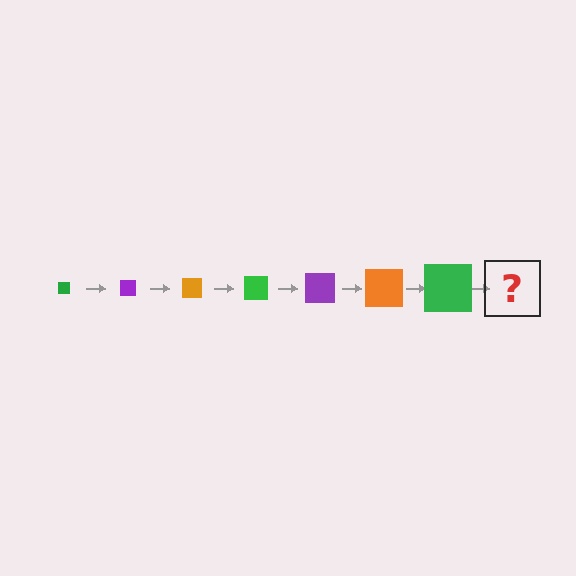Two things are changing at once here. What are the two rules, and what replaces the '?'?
The two rules are that the square grows larger each step and the color cycles through green, purple, and orange. The '?' should be a purple square, larger than the previous one.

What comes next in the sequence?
The next element should be a purple square, larger than the previous one.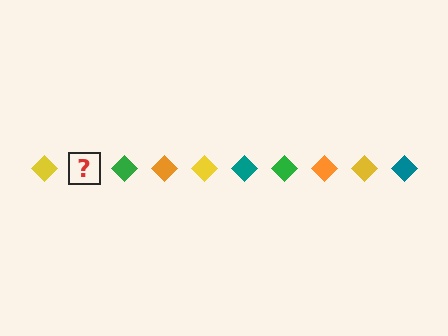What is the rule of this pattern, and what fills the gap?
The rule is that the pattern cycles through yellow, teal, green, orange diamonds. The gap should be filled with a teal diamond.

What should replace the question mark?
The question mark should be replaced with a teal diamond.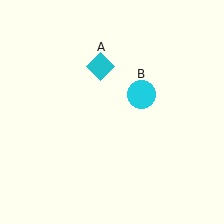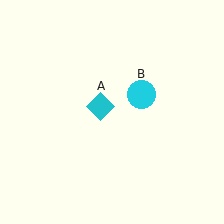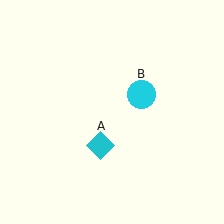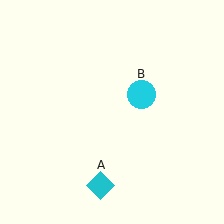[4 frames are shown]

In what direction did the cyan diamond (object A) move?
The cyan diamond (object A) moved down.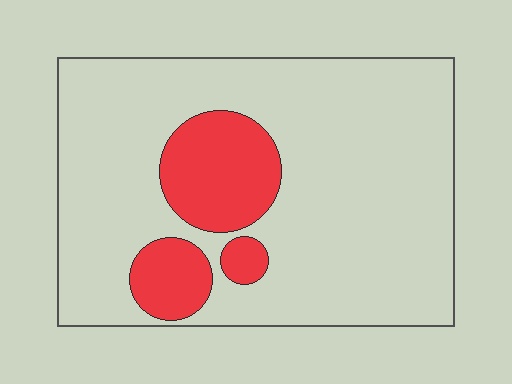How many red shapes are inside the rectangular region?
3.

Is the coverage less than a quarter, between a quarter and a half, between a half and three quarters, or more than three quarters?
Less than a quarter.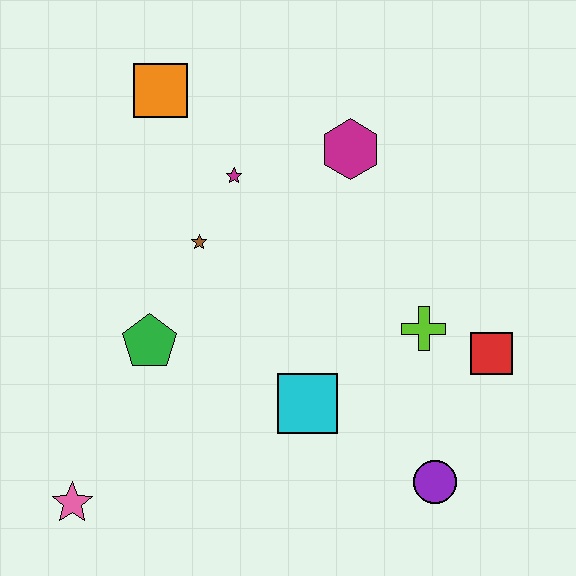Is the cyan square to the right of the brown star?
Yes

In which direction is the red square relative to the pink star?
The red square is to the right of the pink star.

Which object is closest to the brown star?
The magenta star is closest to the brown star.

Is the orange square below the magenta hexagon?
No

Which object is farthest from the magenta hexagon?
The pink star is farthest from the magenta hexagon.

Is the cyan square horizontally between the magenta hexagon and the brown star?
Yes